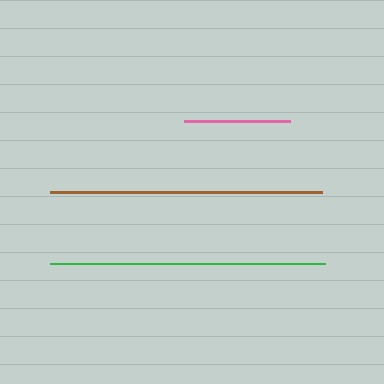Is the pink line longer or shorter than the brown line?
The brown line is longer than the pink line.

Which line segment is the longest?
The green line is the longest at approximately 275 pixels.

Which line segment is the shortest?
The pink line is the shortest at approximately 107 pixels.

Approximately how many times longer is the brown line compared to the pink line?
The brown line is approximately 2.6 times the length of the pink line.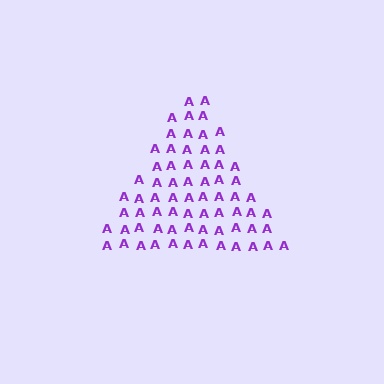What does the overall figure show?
The overall figure shows a triangle.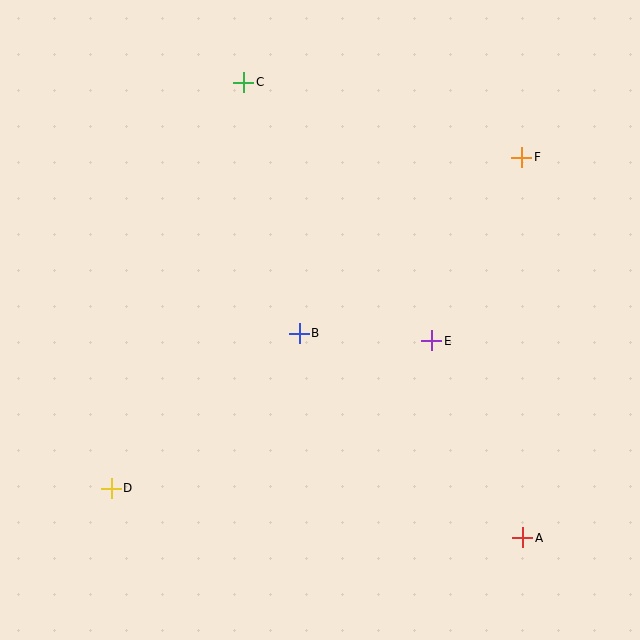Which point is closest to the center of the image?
Point B at (299, 333) is closest to the center.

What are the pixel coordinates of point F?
Point F is at (522, 157).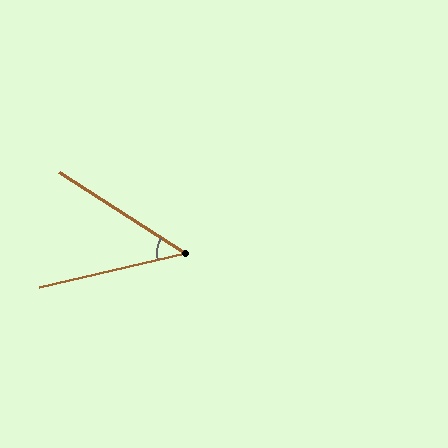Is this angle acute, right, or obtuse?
It is acute.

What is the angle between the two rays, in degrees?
Approximately 46 degrees.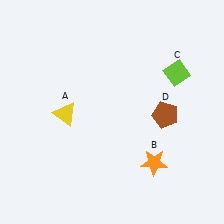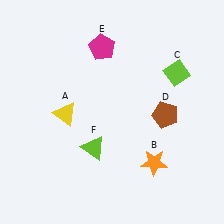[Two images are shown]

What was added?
A magenta pentagon (E), a lime triangle (F) were added in Image 2.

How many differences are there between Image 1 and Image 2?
There are 2 differences between the two images.